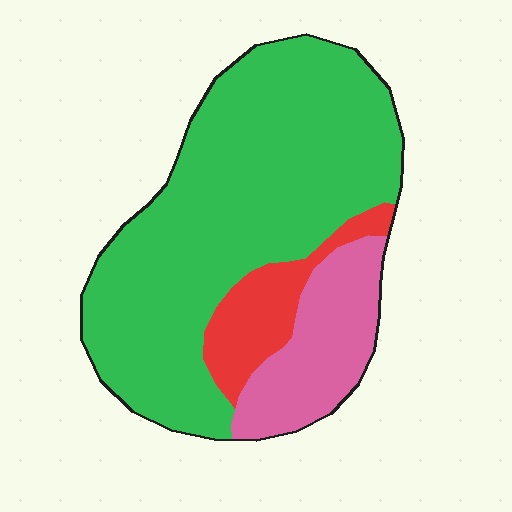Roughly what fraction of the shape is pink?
Pink takes up about one sixth (1/6) of the shape.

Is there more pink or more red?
Pink.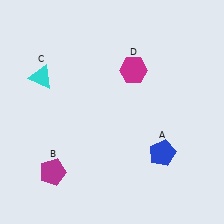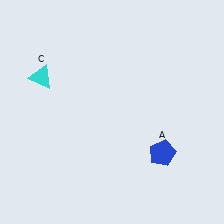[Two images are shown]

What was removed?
The magenta pentagon (B), the magenta hexagon (D) were removed in Image 2.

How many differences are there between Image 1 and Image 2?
There are 2 differences between the two images.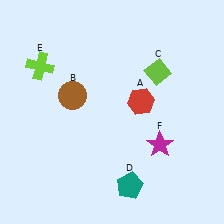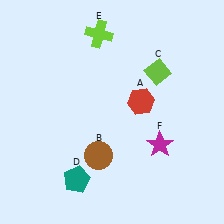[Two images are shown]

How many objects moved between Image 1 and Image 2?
3 objects moved between the two images.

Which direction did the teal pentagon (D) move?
The teal pentagon (D) moved left.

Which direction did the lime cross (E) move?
The lime cross (E) moved right.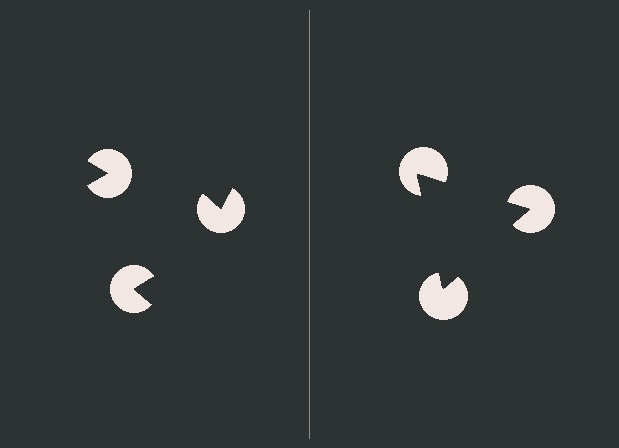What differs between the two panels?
The pac-man discs are positioned identically on both sides; only the wedge orientations differ. On the right they align to a triangle; on the left they are misaligned.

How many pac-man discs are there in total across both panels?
6 — 3 on each side.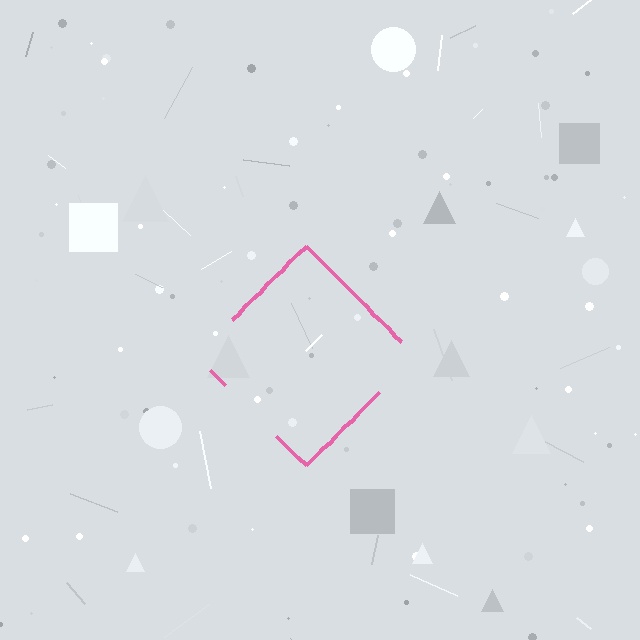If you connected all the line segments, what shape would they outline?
They would outline a diamond.